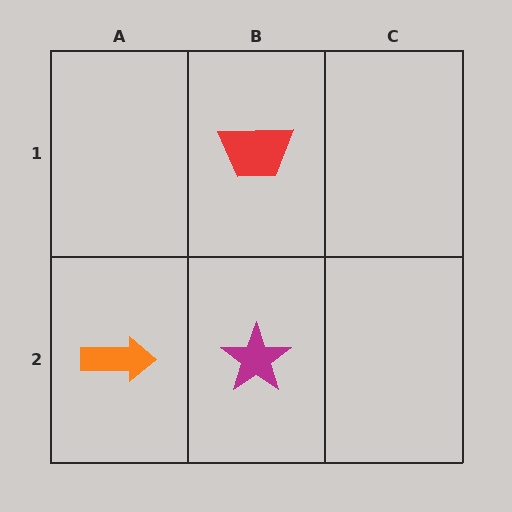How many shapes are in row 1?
1 shape.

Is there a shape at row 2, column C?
No, that cell is empty.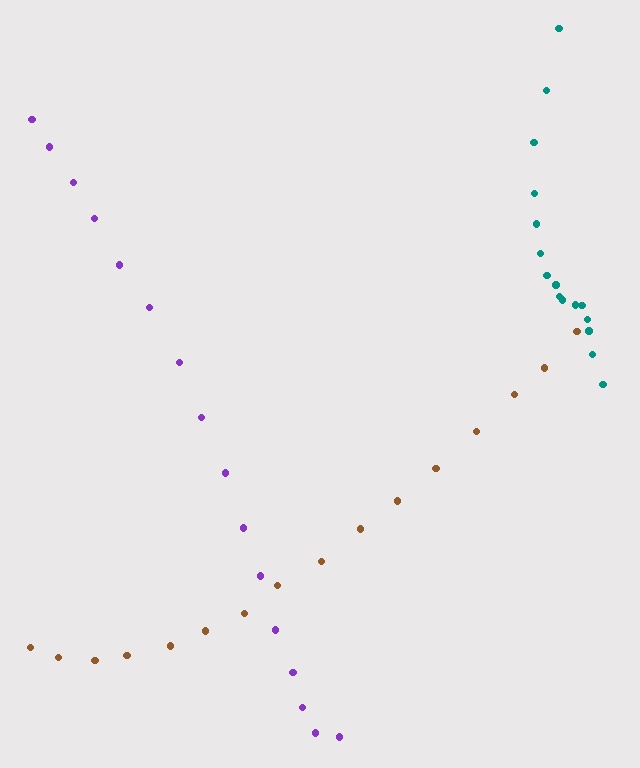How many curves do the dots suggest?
There are 3 distinct paths.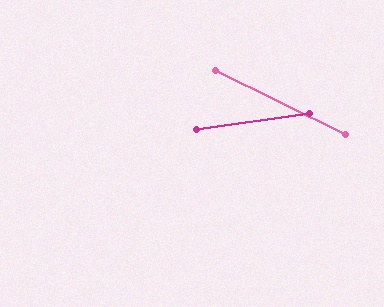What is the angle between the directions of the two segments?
Approximately 34 degrees.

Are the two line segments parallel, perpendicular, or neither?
Neither parallel nor perpendicular — they differ by about 34°.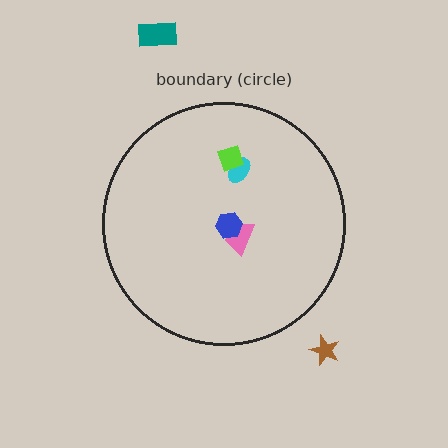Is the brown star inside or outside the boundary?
Outside.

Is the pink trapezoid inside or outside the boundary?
Inside.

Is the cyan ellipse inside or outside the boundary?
Inside.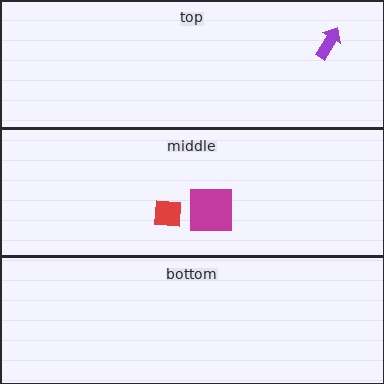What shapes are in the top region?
The purple arrow.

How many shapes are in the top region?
1.